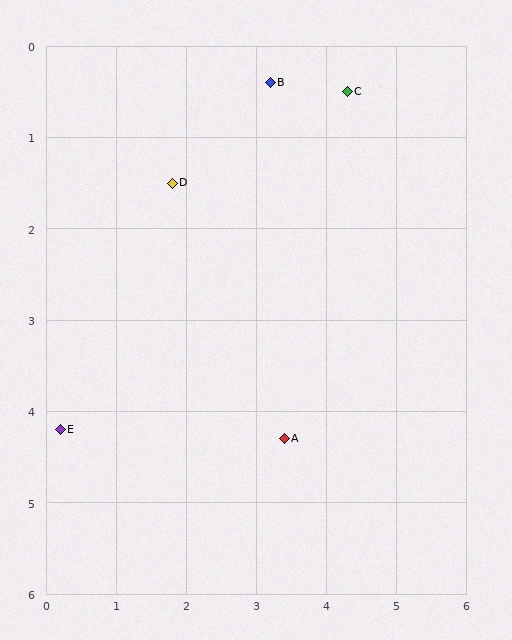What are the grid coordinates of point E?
Point E is at approximately (0.2, 4.2).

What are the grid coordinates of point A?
Point A is at approximately (3.4, 4.3).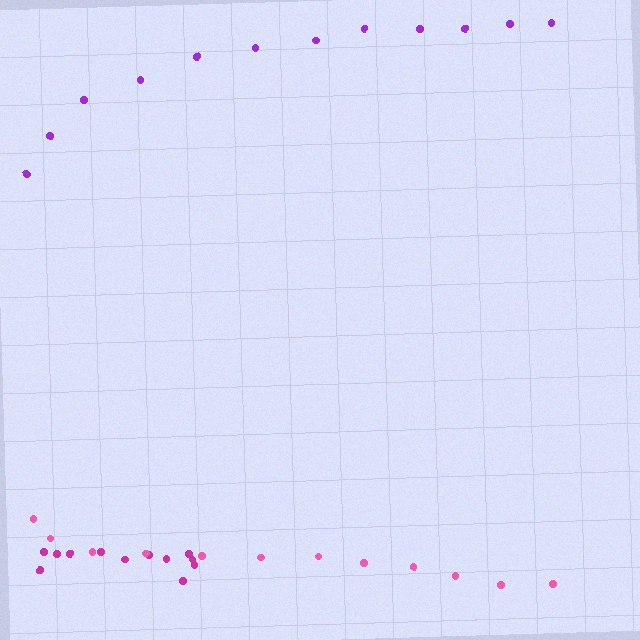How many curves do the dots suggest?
There are 3 distinct paths.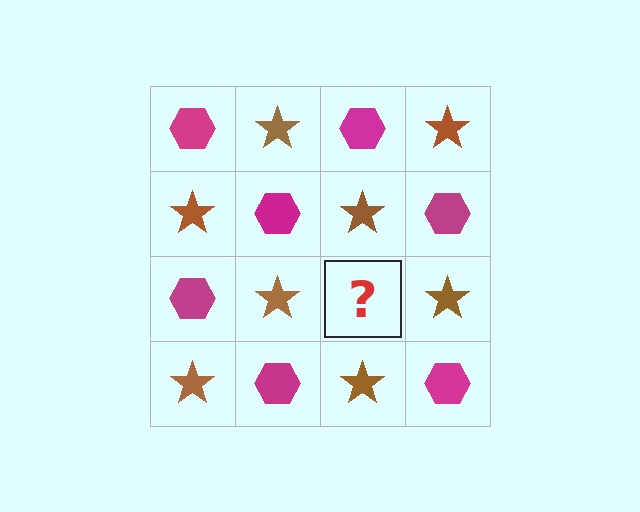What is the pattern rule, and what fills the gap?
The rule is that it alternates magenta hexagon and brown star in a checkerboard pattern. The gap should be filled with a magenta hexagon.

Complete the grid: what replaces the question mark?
The question mark should be replaced with a magenta hexagon.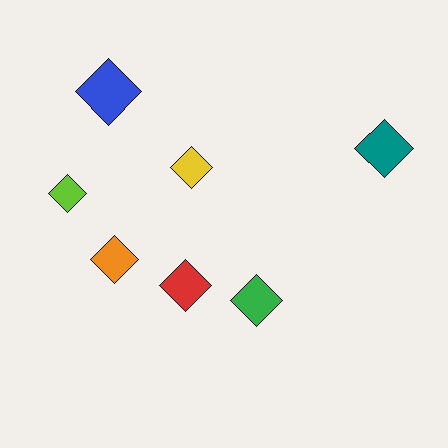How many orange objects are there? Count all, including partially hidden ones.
There is 1 orange object.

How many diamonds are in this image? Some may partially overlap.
There are 7 diamonds.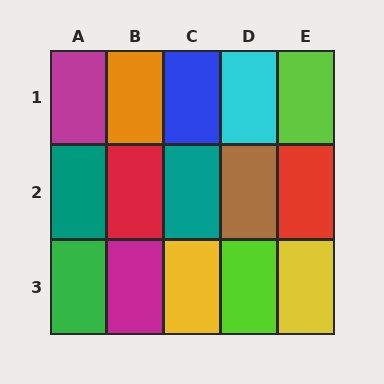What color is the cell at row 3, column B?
Magenta.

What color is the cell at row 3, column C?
Yellow.